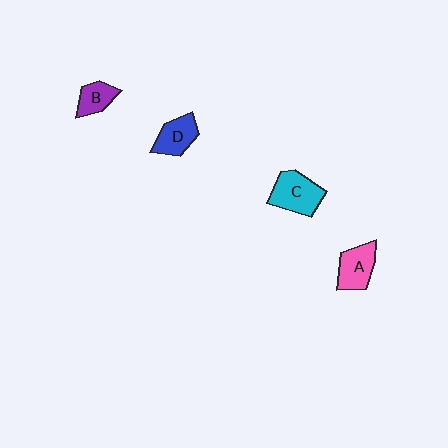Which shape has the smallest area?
Shape B (purple).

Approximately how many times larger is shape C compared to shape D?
Approximately 1.3 times.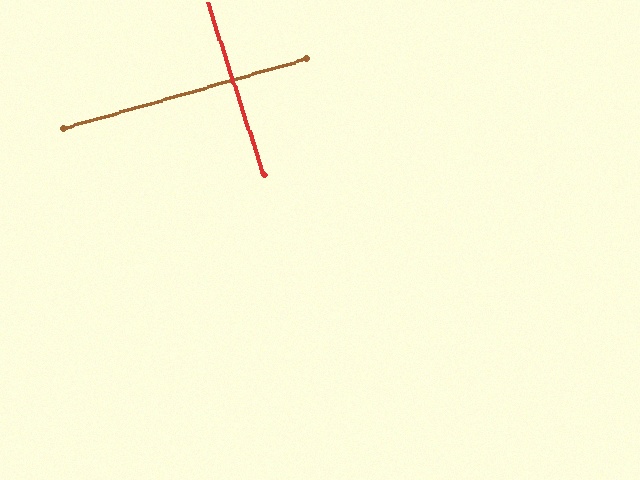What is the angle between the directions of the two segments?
Approximately 88 degrees.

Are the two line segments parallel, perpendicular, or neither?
Perpendicular — they meet at approximately 88°.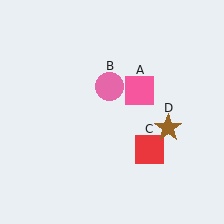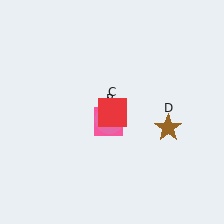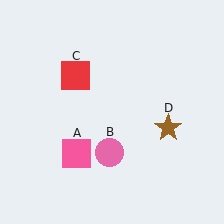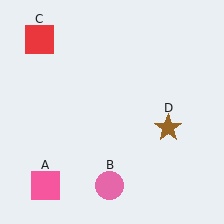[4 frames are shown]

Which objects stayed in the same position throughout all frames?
Brown star (object D) remained stationary.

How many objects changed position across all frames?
3 objects changed position: pink square (object A), pink circle (object B), red square (object C).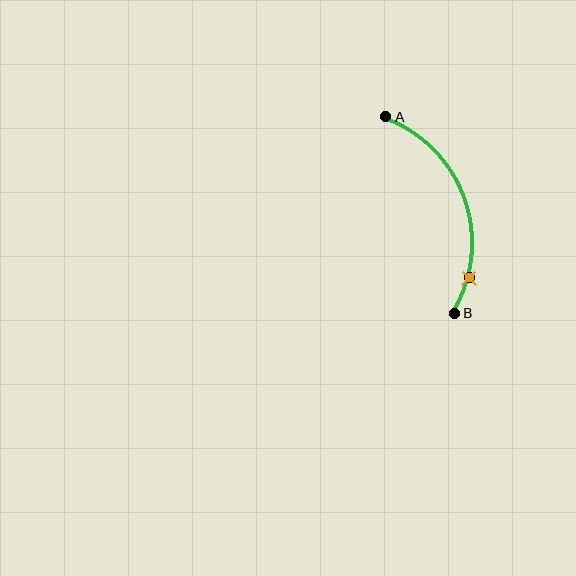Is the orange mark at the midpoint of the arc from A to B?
No. The orange mark lies on the arc but is closer to endpoint B. The arc midpoint would be at the point on the curve equidistant along the arc from both A and B.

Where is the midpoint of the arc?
The arc midpoint is the point on the curve farthest from the straight line joining A and B. It sits to the right of that line.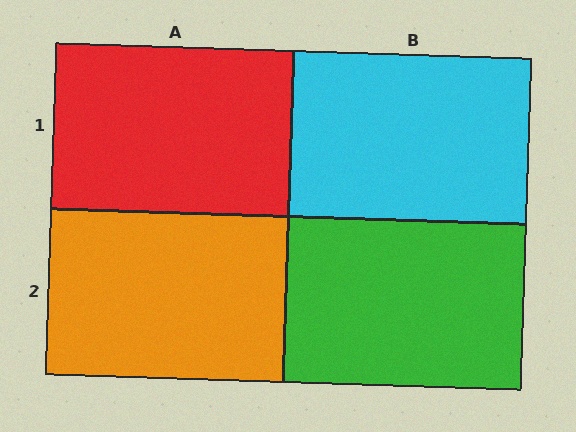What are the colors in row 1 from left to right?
Red, cyan.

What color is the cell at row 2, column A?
Orange.